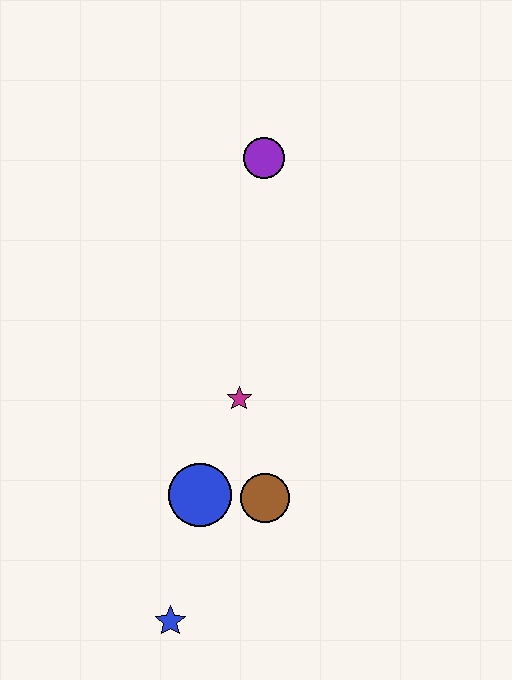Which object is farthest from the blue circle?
The purple circle is farthest from the blue circle.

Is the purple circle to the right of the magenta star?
Yes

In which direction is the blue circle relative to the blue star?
The blue circle is above the blue star.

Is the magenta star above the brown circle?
Yes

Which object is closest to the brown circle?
The blue circle is closest to the brown circle.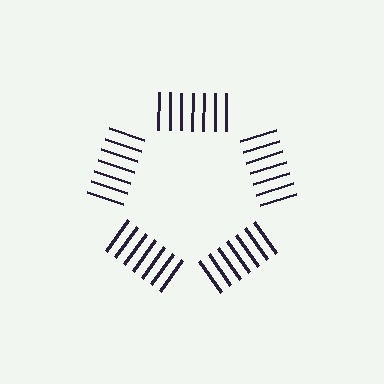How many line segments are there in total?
35 — 7 along each of the 5 edges.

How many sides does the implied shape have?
5 sides — the line-ends trace a pentagon.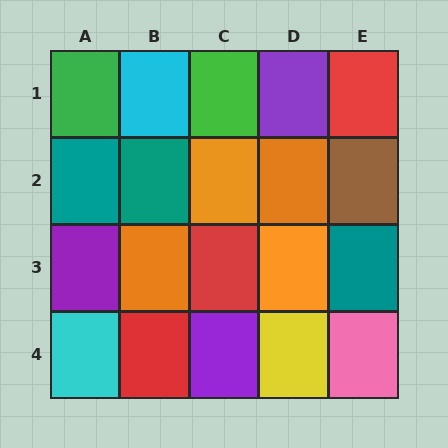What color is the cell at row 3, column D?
Orange.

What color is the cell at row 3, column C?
Red.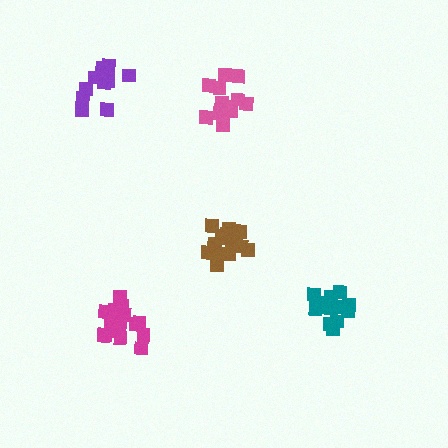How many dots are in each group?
Group 1: 14 dots, Group 2: 13 dots, Group 3: 13 dots, Group 4: 18 dots, Group 5: 17 dots (75 total).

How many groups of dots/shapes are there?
There are 5 groups.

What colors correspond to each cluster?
The clusters are colored: teal, purple, pink, brown, magenta.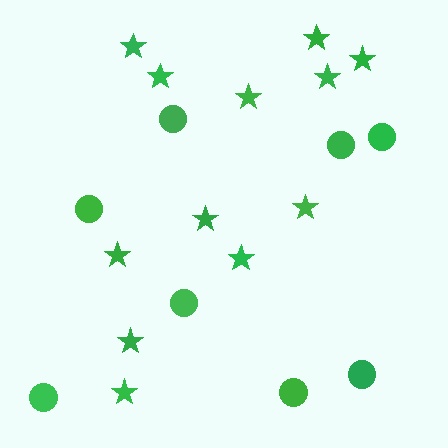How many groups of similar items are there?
There are 2 groups: one group of stars (12) and one group of circles (8).